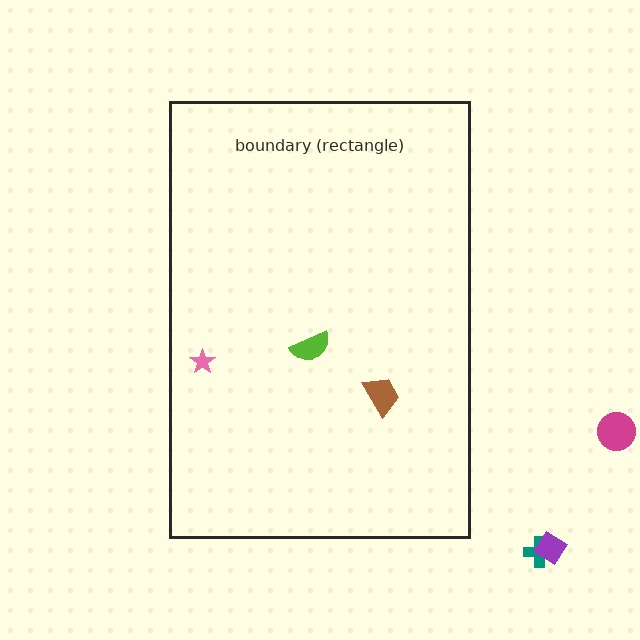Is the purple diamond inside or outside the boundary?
Outside.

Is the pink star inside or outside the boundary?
Inside.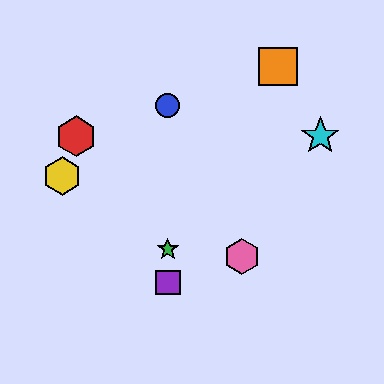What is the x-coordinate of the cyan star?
The cyan star is at x≈320.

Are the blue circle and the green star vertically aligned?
Yes, both are at x≈168.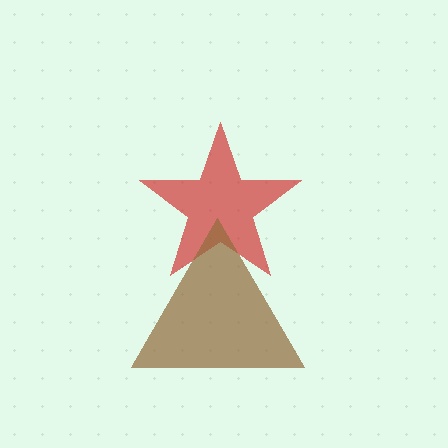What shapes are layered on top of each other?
The layered shapes are: a red star, a brown triangle.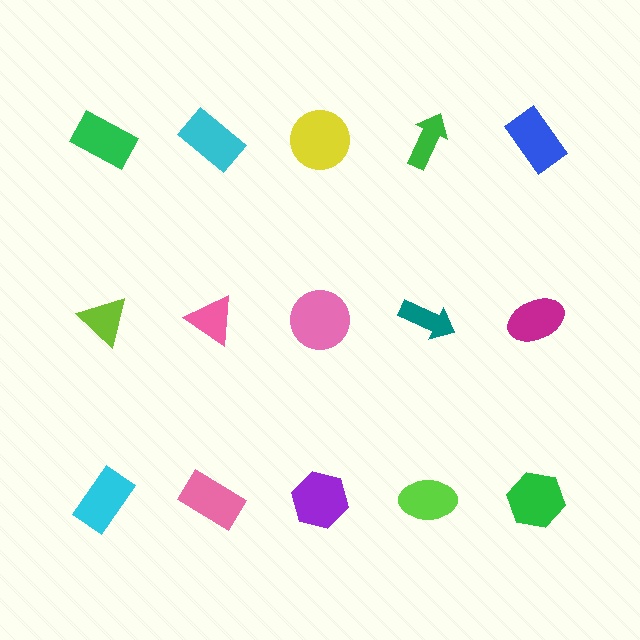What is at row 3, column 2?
A pink rectangle.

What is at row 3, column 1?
A cyan rectangle.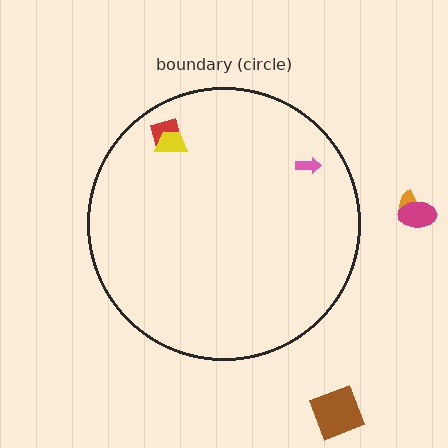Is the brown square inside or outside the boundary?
Outside.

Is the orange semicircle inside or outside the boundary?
Outside.